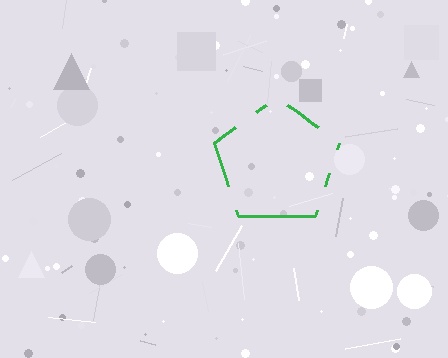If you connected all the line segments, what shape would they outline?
They would outline a pentagon.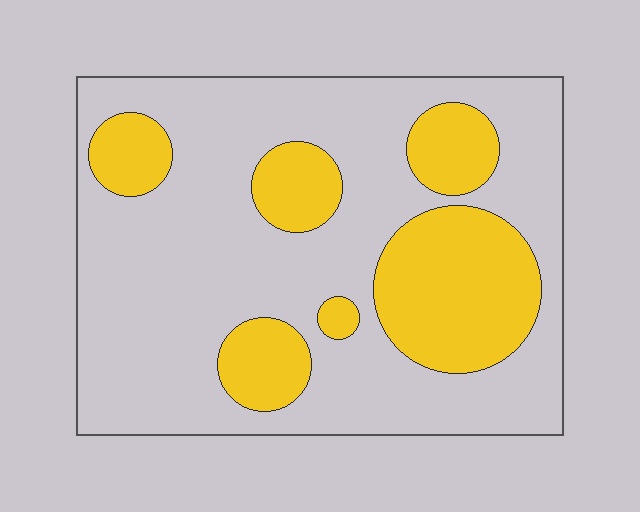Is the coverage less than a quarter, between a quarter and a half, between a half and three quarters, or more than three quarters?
Between a quarter and a half.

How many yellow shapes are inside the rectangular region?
6.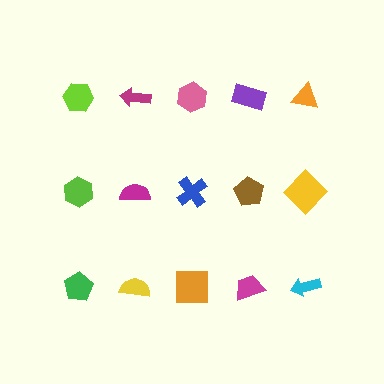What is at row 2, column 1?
A lime hexagon.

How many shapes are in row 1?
5 shapes.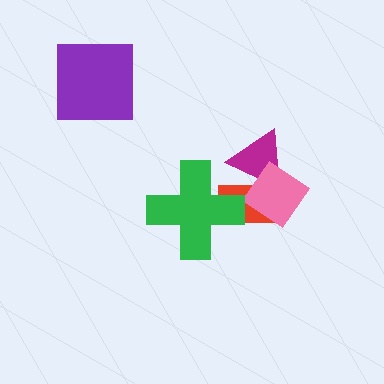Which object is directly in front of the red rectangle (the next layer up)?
The pink diamond is directly in front of the red rectangle.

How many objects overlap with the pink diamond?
2 objects overlap with the pink diamond.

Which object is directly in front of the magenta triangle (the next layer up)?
The red rectangle is directly in front of the magenta triangle.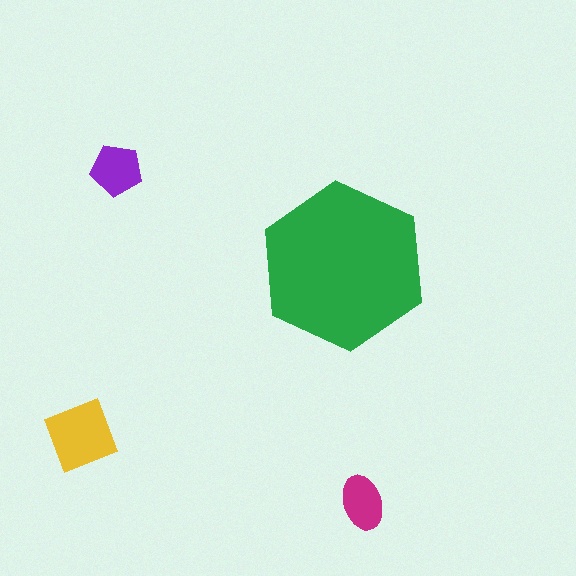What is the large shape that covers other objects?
A green hexagon.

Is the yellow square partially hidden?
No, the yellow square is fully visible.